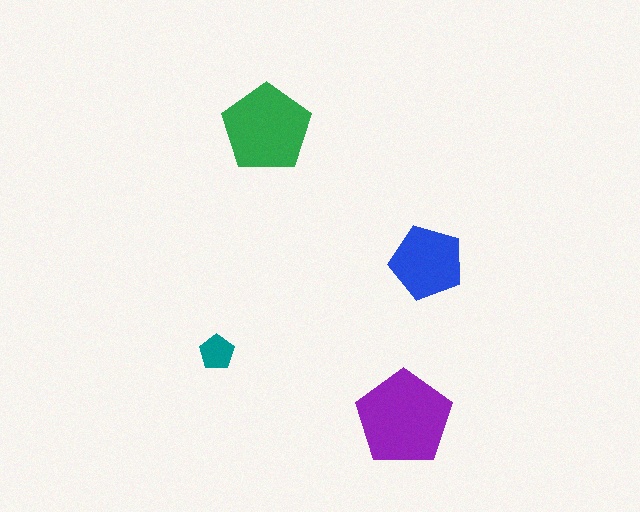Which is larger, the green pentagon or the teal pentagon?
The green one.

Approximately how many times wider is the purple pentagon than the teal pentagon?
About 2.5 times wider.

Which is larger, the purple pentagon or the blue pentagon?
The purple one.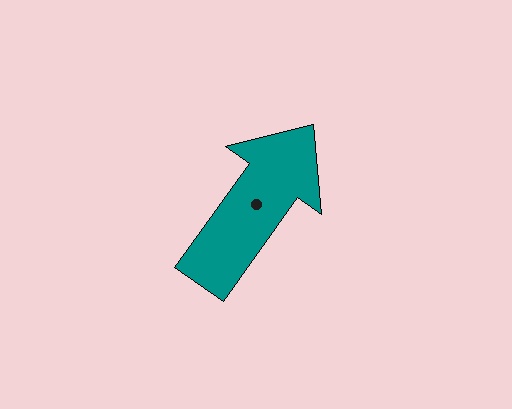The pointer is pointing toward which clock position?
Roughly 1 o'clock.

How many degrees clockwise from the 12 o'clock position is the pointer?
Approximately 35 degrees.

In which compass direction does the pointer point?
Northeast.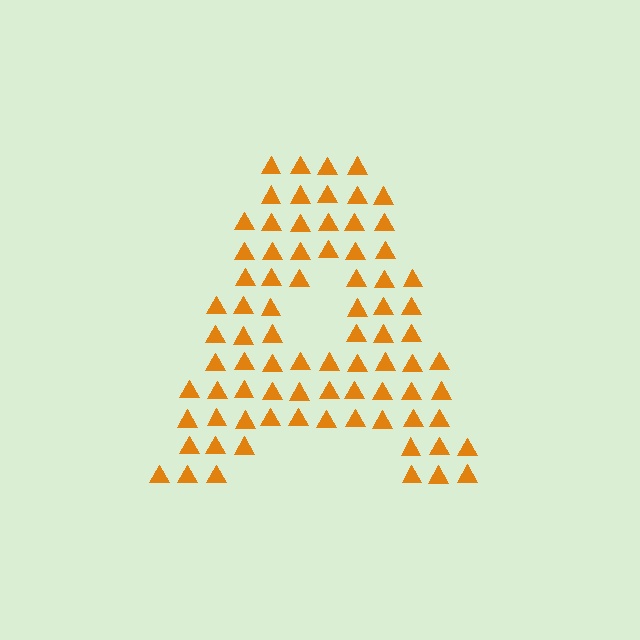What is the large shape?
The large shape is the letter A.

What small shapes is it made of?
It is made of small triangles.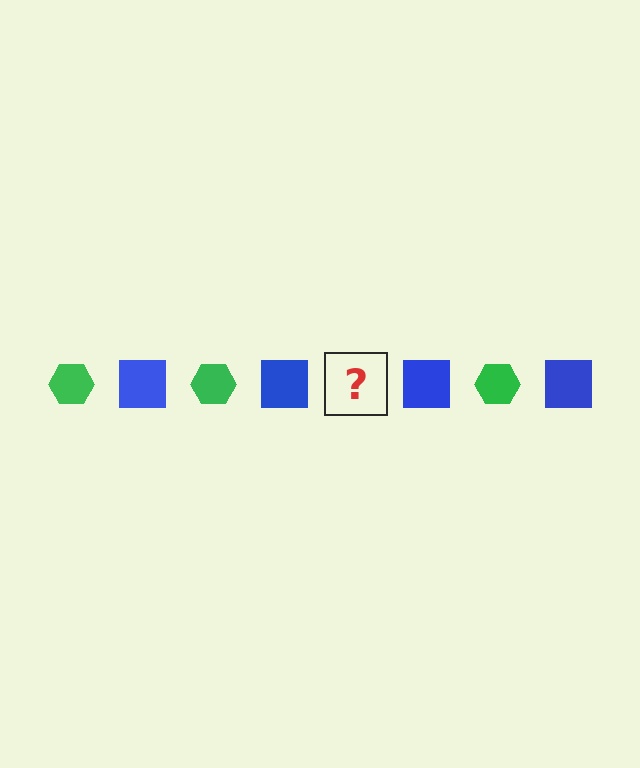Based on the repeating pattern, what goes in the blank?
The blank should be a green hexagon.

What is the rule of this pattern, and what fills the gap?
The rule is that the pattern alternates between green hexagon and blue square. The gap should be filled with a green hexagon.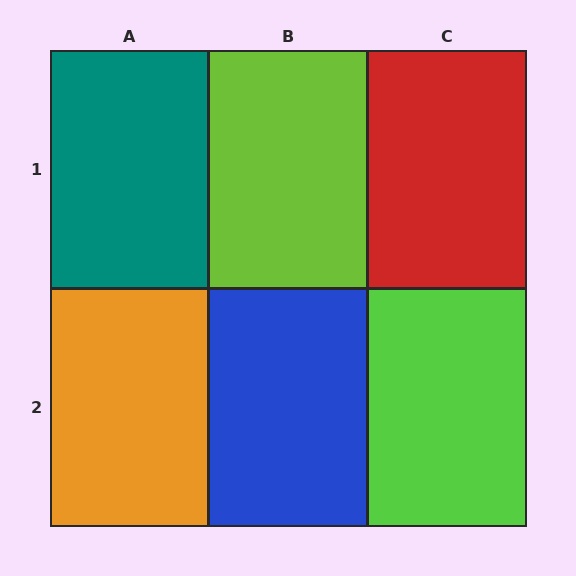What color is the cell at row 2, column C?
Lime.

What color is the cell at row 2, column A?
Orange.